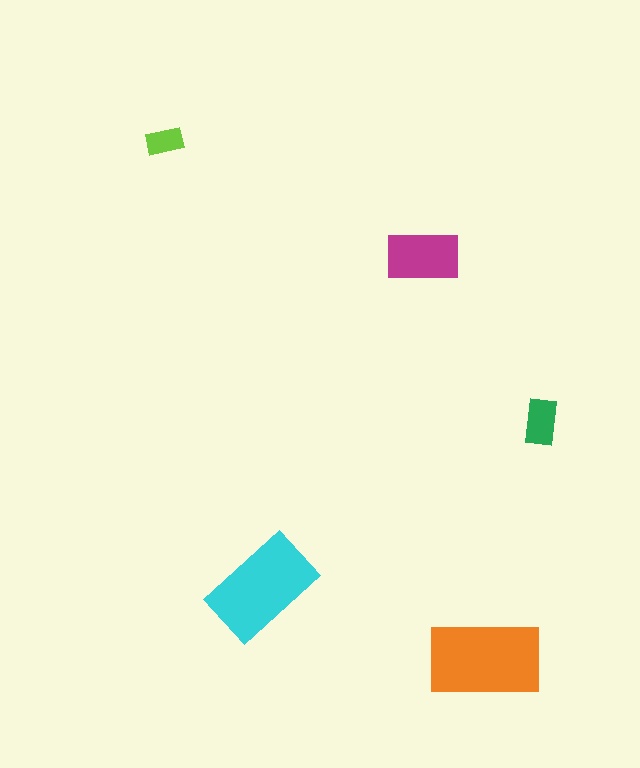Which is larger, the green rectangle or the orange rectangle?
The orange one.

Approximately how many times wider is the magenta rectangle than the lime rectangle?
About 2 times wider.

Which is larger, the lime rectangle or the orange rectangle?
The orange one.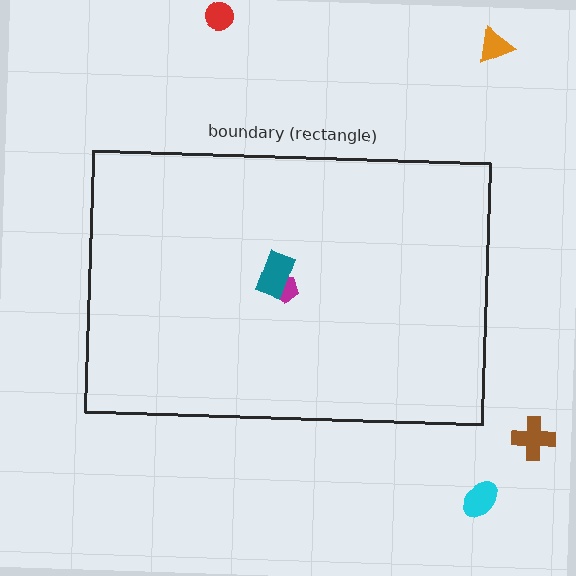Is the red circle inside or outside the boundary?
Outside.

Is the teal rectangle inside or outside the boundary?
Inside.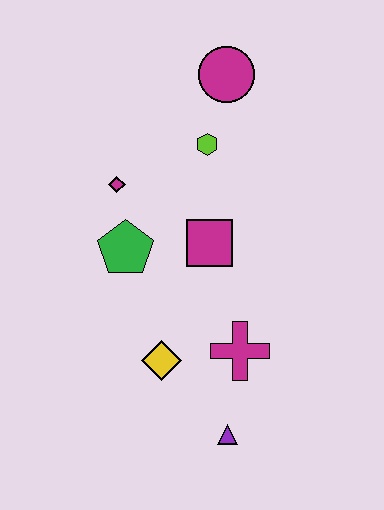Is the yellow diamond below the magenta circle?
Yes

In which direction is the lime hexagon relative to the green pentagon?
The lime hexagon is above the green pentagon.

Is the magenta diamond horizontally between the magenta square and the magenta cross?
No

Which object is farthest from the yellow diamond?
The magenta circle is farthest from the yellow diamond.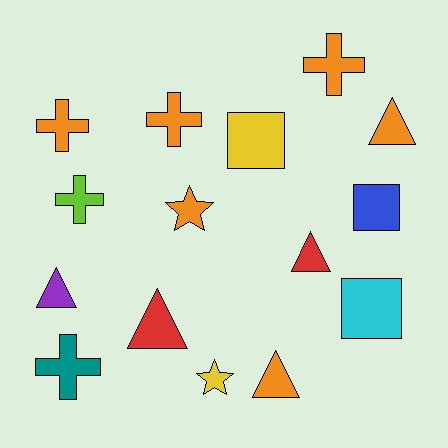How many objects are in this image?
There are 15 objects.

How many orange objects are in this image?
There are 6 orange objects.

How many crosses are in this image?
There are 5 crosses.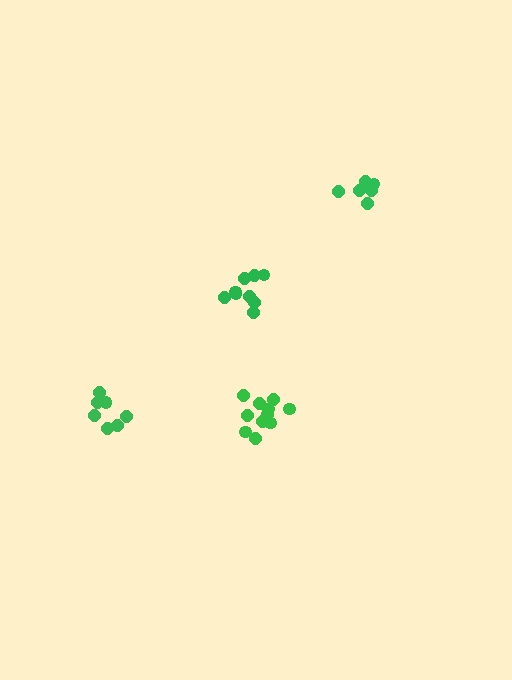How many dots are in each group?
Group 1: 6 dots, Group 2: 7 dots, Group 3: 11 dots, Group 4: 9 dots (33 total).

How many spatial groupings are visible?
There are 4 spatial groupings.